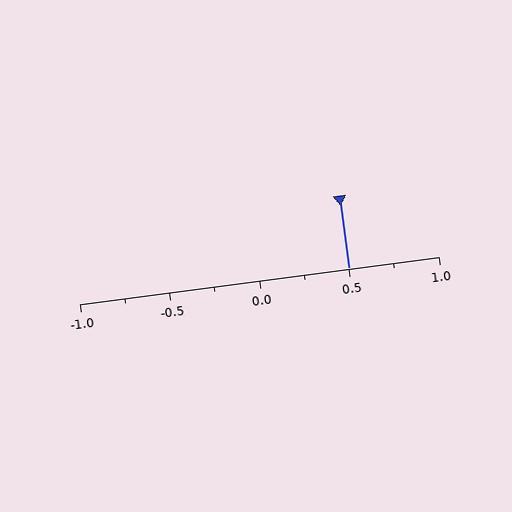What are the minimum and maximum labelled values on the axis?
The axis runs from -1.0 to 1.0.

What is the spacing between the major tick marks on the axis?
The major ticks are spaced 0.5 apart.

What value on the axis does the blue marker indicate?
The marker indicates approximately 0.5.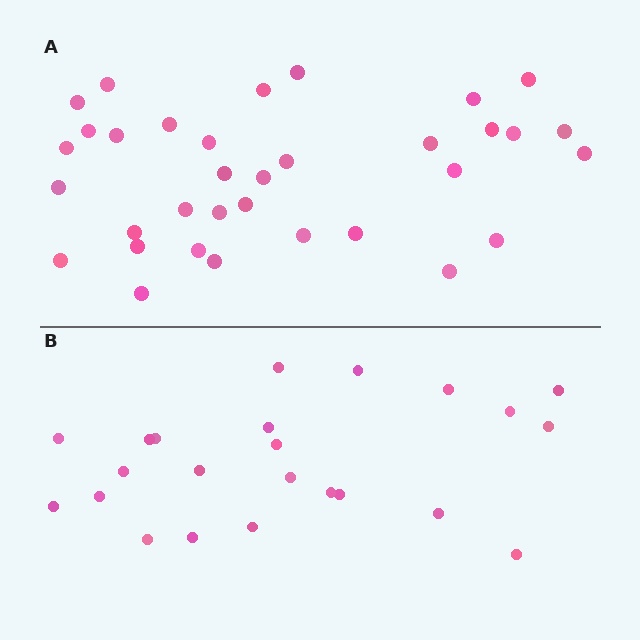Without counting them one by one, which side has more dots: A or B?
Region A (the top region) has more dots.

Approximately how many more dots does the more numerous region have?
Region A has roughly 12 or so more dots than region B.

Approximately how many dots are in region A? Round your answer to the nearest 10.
About 30 dots. (The exact count is 34, which rounds to 30.)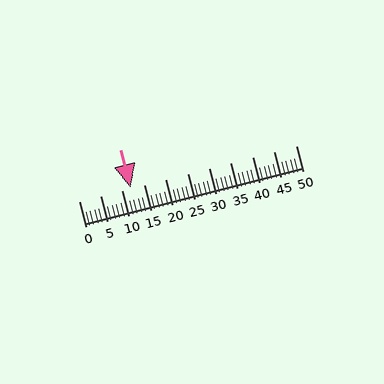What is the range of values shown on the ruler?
The ruler shows values from 0 to 50.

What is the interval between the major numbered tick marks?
The major tick marks are spaced 5 units apart.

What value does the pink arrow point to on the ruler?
The pink arrow points to approximately 12.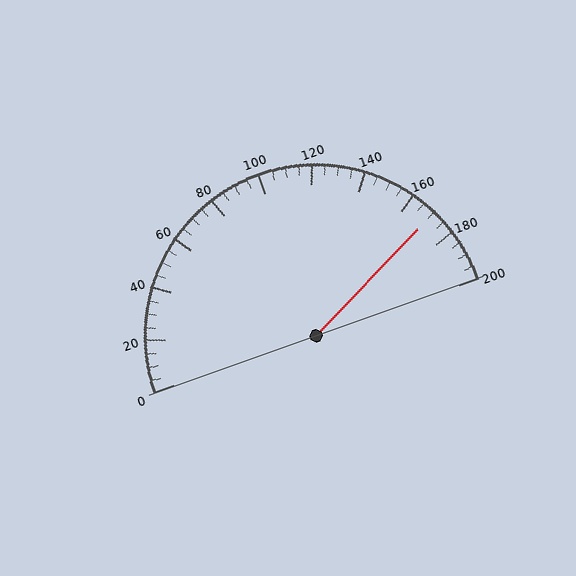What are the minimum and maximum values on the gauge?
The gauge ranges from 0 to 200.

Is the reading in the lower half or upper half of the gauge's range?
The reading is in the upper half of the range (0 to 200).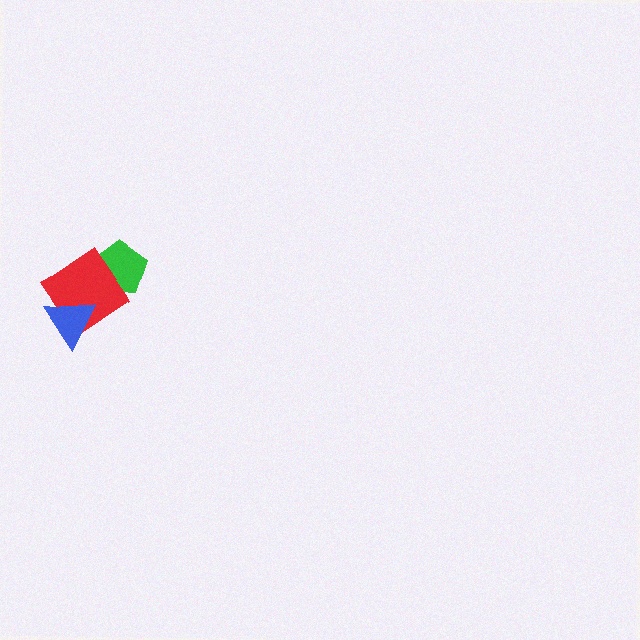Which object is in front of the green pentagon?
The red diamond is in front of the green pentagon.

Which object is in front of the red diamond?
The blue triangle is in front of the red diamond.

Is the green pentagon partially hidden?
Yes, it is partially covered by another shape.